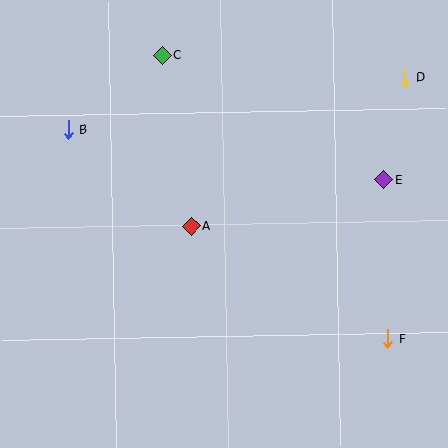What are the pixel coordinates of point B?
Point B is at (68, 130).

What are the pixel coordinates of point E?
Point E is at (384, 180).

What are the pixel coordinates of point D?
Point D is at (405, 78).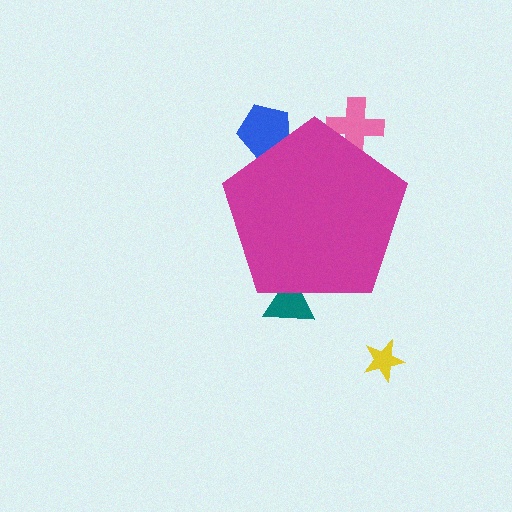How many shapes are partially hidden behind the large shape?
3 shapes are partially hidden.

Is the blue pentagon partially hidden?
Yes, the blue pentagon is partially hidden behind the magenta pentagon.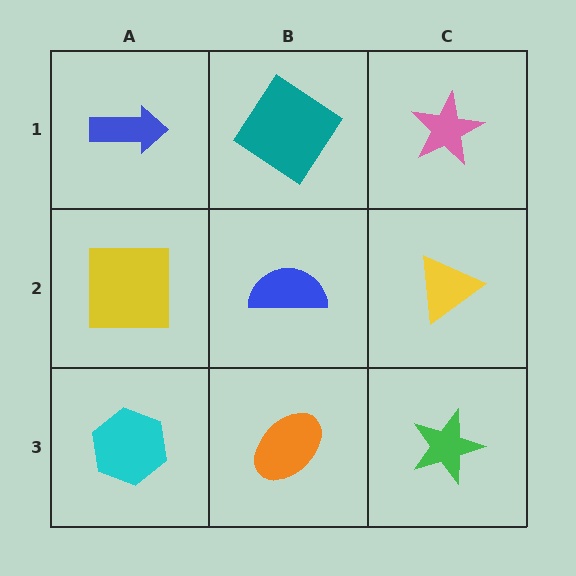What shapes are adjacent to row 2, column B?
A teal diamond (row 1, column B), an orange ellipse (row 3, column B), a yellow square (row 2, column A), a yellow triangle (row 2, column C).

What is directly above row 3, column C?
A yellow triangle.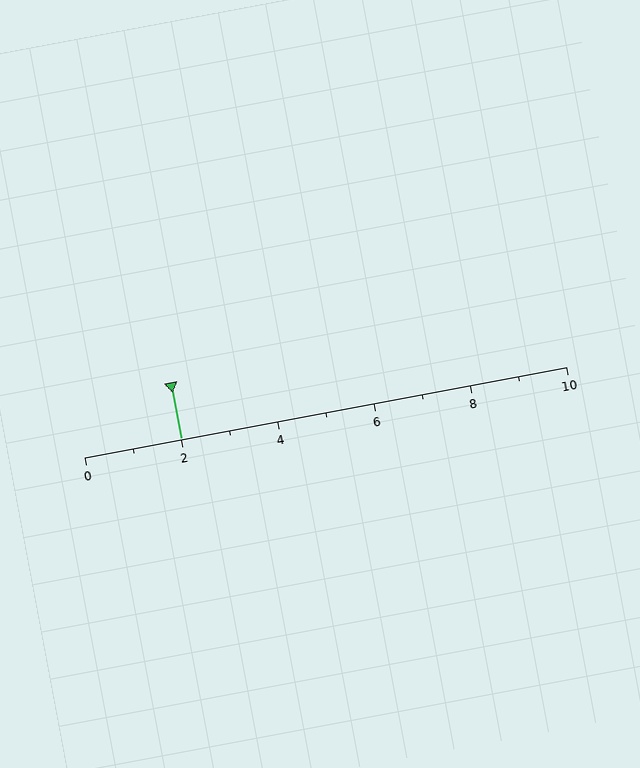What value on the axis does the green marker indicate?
The marker indicates approximately 2.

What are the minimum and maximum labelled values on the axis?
The axis runs from 0 to 10.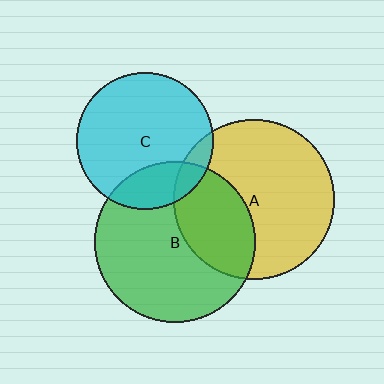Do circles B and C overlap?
Yes.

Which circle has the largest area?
Circle B (green).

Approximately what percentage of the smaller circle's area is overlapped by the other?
Approximately 20%.